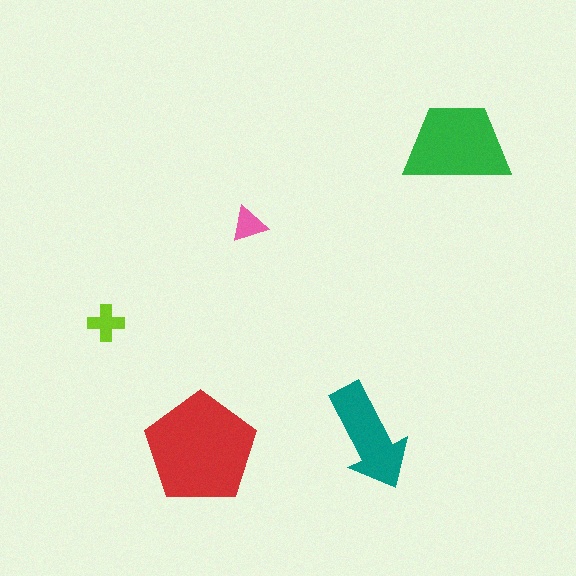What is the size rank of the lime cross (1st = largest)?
4th.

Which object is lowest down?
The red pentagon is bottommost.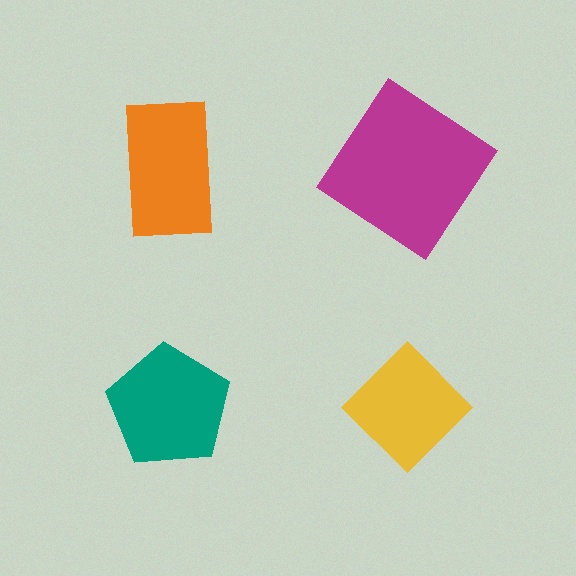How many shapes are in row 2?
2 shapes.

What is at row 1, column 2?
A magenta diamond.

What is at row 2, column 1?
A teal pentagon.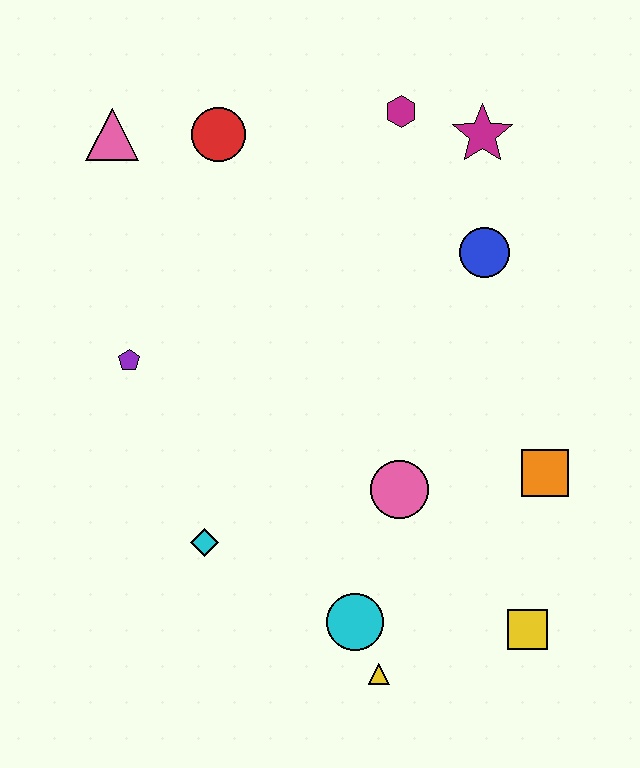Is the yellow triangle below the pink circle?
Yes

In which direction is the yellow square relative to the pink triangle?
The yellow square is below the pink triangle.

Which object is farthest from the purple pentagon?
The yellow square is farthest from the purple pentagon.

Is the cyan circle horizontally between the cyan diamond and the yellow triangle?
Yes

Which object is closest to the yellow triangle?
The cyan circle is closest to the yellow triangle.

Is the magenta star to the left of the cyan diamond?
No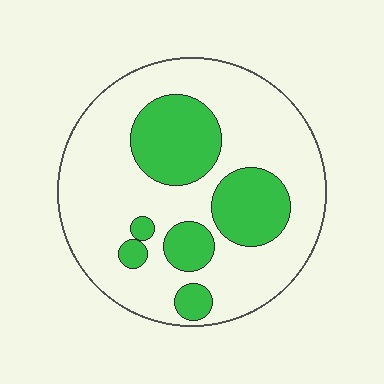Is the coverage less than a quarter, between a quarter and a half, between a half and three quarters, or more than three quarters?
Between a quarter and a half.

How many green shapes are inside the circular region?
6.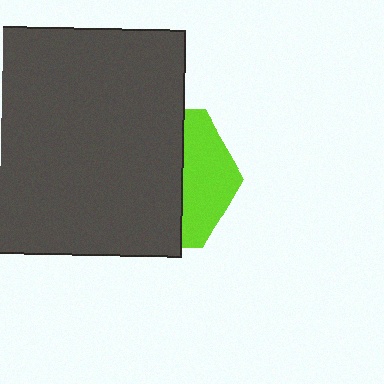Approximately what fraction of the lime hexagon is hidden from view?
Roughly 66% of the lime hexagon is hidden behind the dark gray square.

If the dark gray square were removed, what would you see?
You would see the complete lime hexagon.